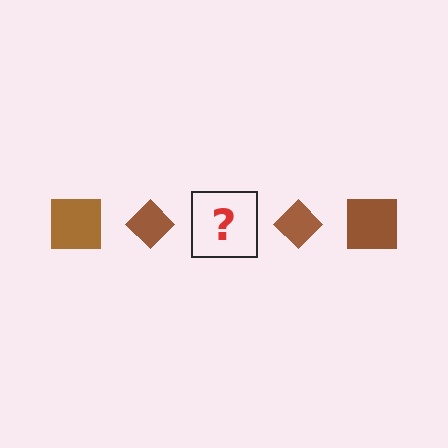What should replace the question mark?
The question mark should be replaced with a brown square.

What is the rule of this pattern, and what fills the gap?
The rule is that the pattern cycles through square, diamond shapes in brown. The gap should be filled with a brown square.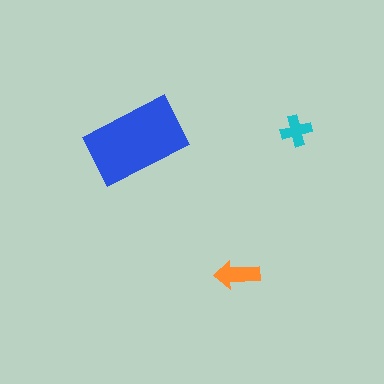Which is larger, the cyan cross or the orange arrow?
The orange arrow.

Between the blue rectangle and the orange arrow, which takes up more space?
The blue rectangle.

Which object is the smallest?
The cyan cross.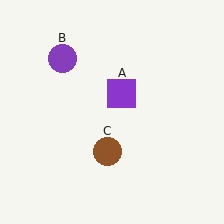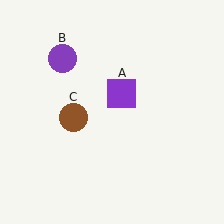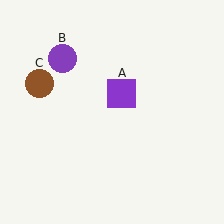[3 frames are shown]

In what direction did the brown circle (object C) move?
The brown circle (object C) moved up and to the left.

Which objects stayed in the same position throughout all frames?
Purple square (object A) and purple circle (object B) remained stationary.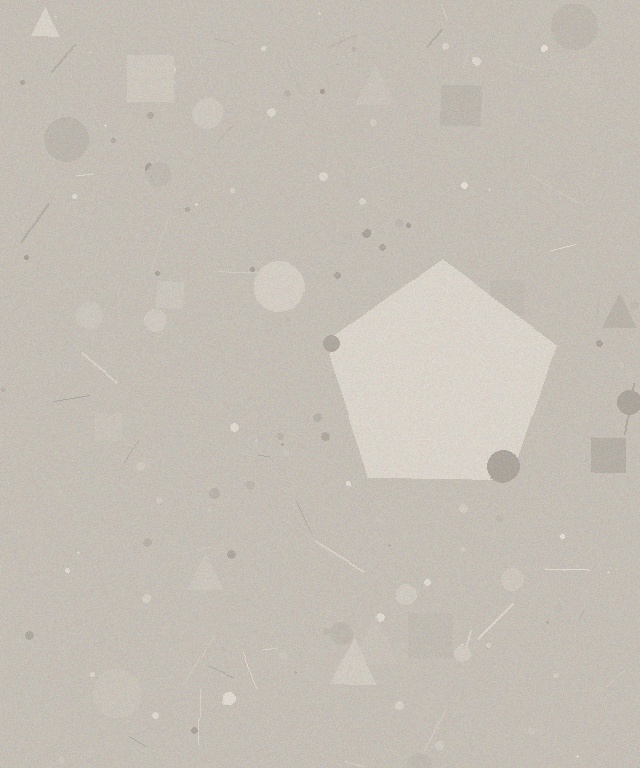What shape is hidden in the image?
A pentagon is hidden in the image.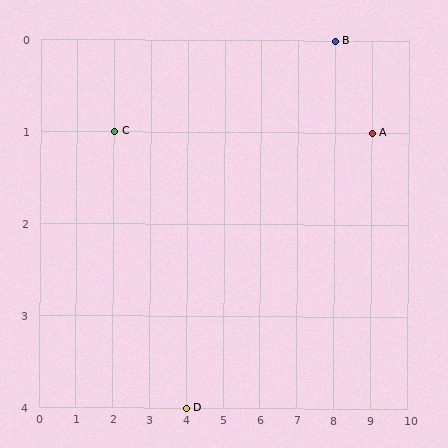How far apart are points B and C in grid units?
Points B and C are 6 columns and 1 row apart (about 6.1 grid units diagonally).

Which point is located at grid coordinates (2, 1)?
Point C is at (2, 1).